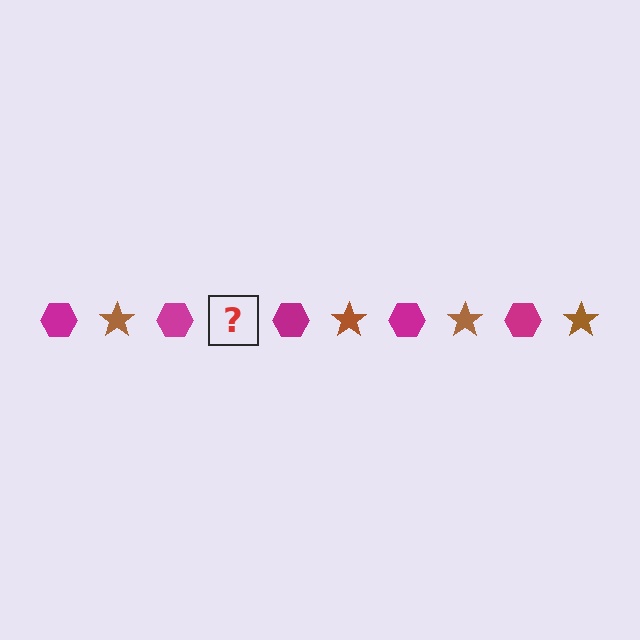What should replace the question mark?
The question mark should be replaced with a brown star.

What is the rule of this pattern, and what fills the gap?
The rule is that the pattern alternates between magenta hexagon and brown star. The gap should be filled with a brown star.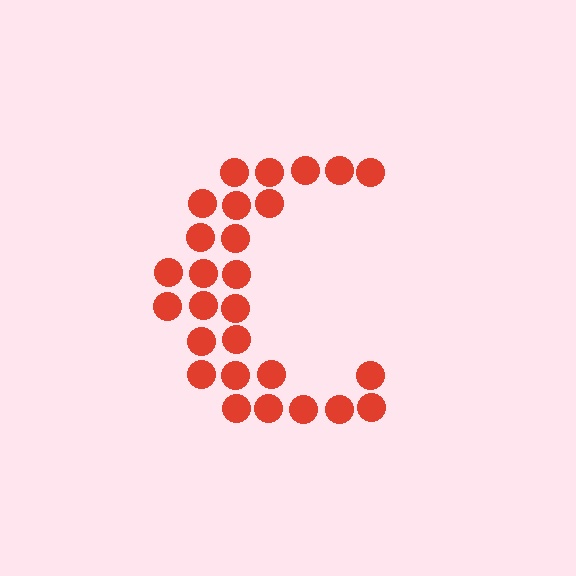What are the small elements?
The small elements are circles.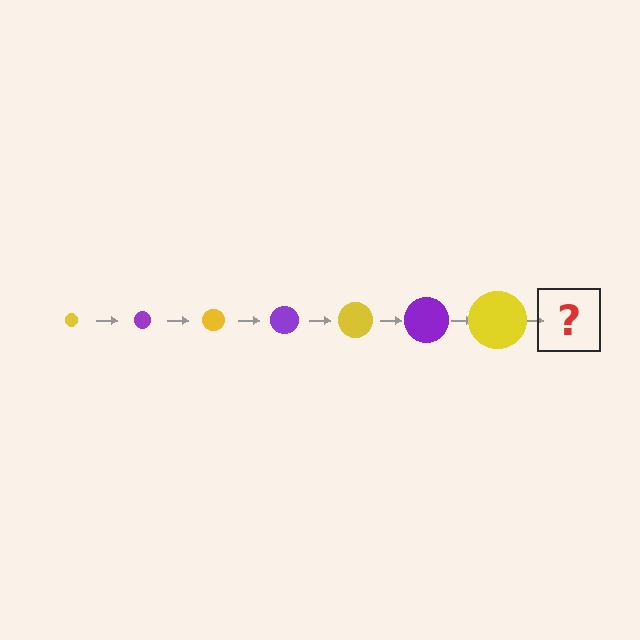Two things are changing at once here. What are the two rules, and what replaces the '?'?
The two rules are that the circle grows larger each step and the color cycles through yellow and purple. The '?' should be a purple circle, larger than the previous one.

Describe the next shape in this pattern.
It should be a purple circle, larger than the previous one.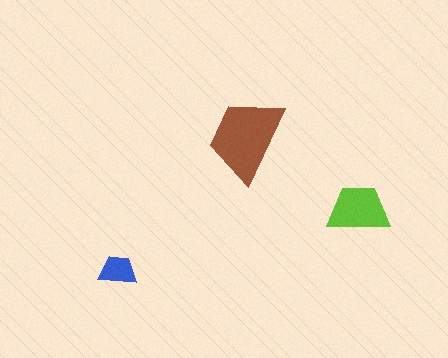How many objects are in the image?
There are 3 objects in the image.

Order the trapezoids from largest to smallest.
the brown one, the lime one, the blue one.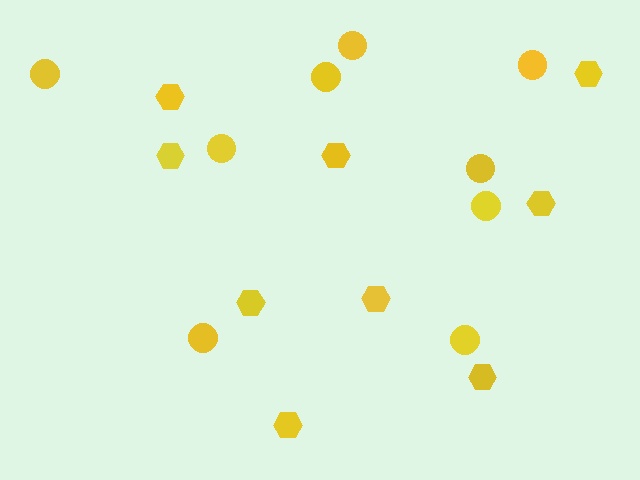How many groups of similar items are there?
There are 2 groups: one group of hexagons (9) and one group of circles (9).